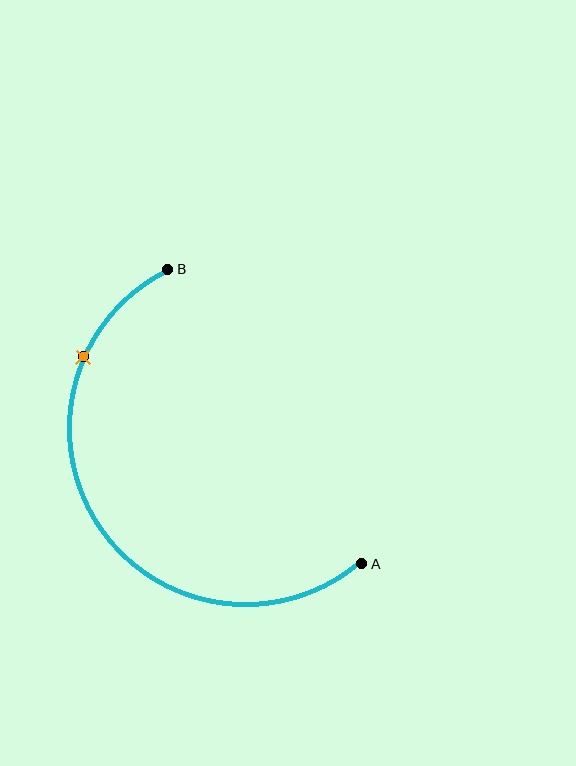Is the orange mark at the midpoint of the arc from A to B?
No. The orange mark lies on the arc but is closer to endpoint B. The arc midpoint would be at the point on the curve equidistant along the arc from both A and B.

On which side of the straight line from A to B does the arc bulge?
The arc bulges to the left of the straight line connecting A and B.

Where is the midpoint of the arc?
The arc midpoint is the point on the curve farthest from the straight line joining A and B. It sits to the left of that line.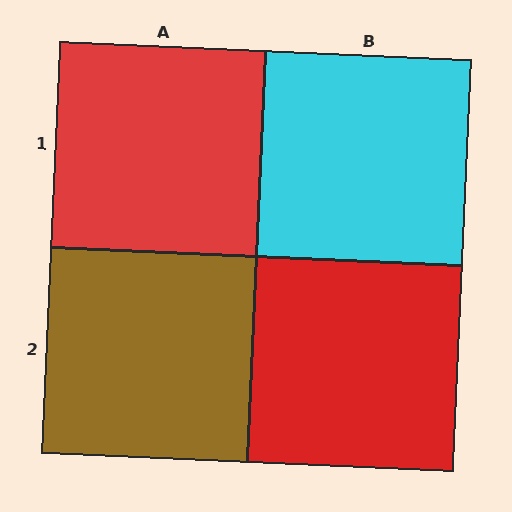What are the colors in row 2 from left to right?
Brown, red.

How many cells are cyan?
1 cell is cyan.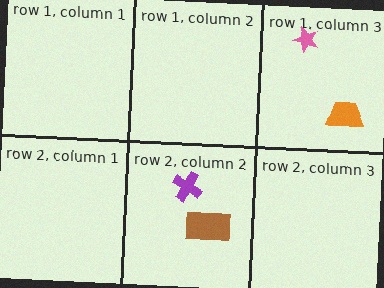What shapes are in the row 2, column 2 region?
The brown rectangle, the purple cross.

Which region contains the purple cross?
The row 2, column 2 region.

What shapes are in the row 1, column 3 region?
The orange trapezoid, the pink star.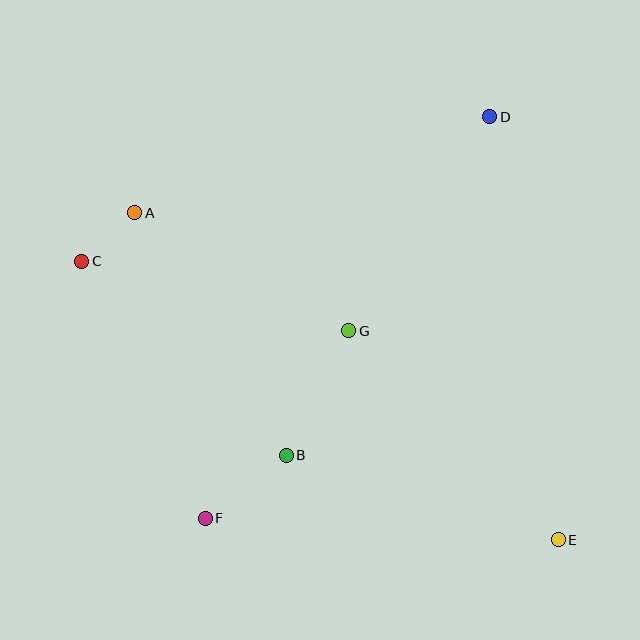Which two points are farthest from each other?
Points C and E are farthest from each other.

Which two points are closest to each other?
Points A and C are closest to each other.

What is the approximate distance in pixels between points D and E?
The distance between D and E is approximately 429 pixels.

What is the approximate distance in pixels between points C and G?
The distance between C and G is approximately 276 pixels.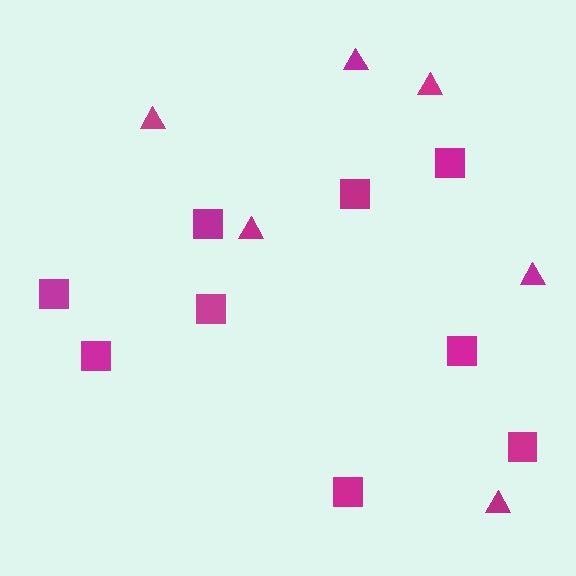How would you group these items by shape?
There are 2 groups: one group of squares (9) and one group of triangles (6).